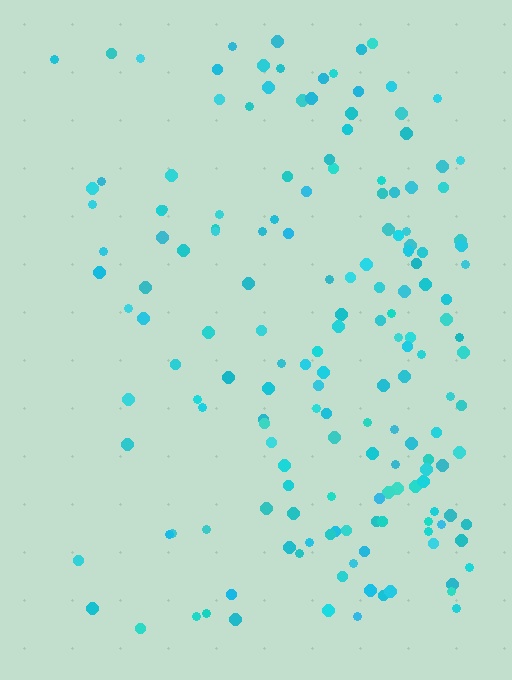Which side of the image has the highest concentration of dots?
The right.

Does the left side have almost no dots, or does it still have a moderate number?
Still a moderate number, just noticeably fewer than the right.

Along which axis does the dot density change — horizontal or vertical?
Horizontal.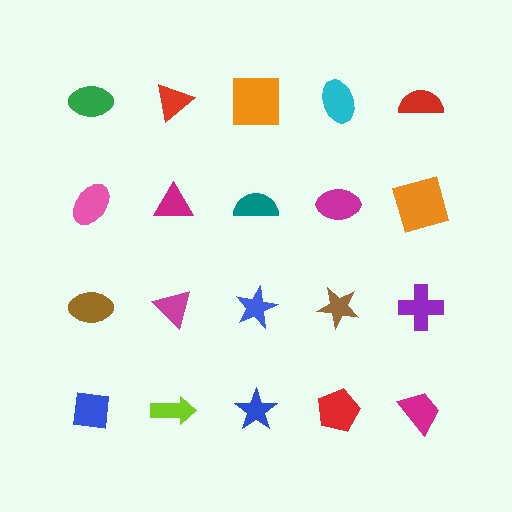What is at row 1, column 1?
A green ellipse.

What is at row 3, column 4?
A brown star.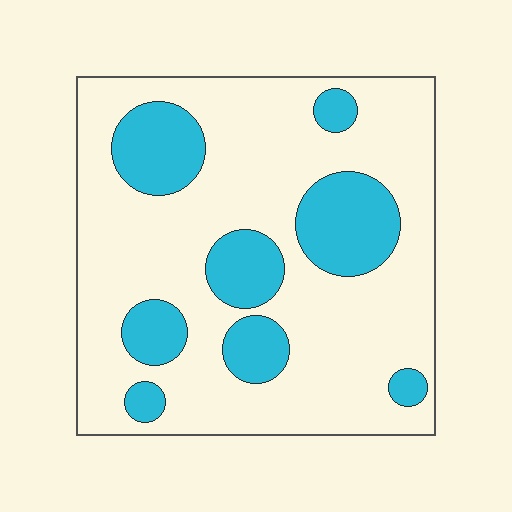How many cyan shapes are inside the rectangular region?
8.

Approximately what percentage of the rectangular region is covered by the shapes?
Approximately 25%.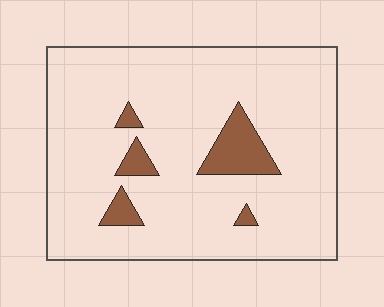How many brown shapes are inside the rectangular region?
5.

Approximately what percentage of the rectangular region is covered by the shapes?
Approximately 10%.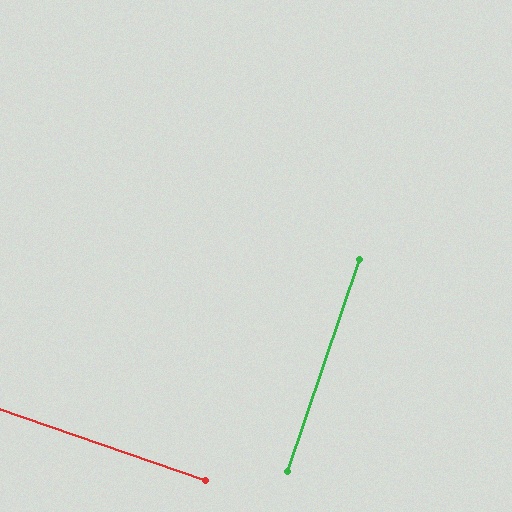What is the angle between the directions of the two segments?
Approximately 90 degrees.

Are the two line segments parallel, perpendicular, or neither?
Perpendicular — they meet at approximately 90°.